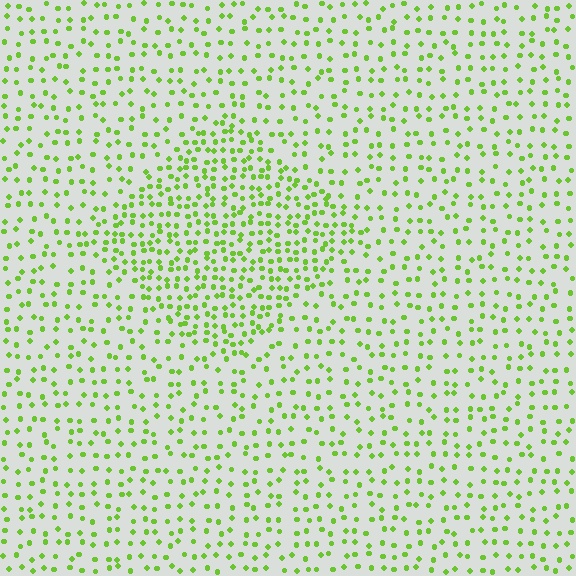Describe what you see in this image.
The image contains small lime elements arranged at two different densities. A diamond-shaped region is visible where the elements are more densely packed than the surrounding area.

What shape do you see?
I see a diamond.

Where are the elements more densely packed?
The elements are more densely packed inside the diamond boundary.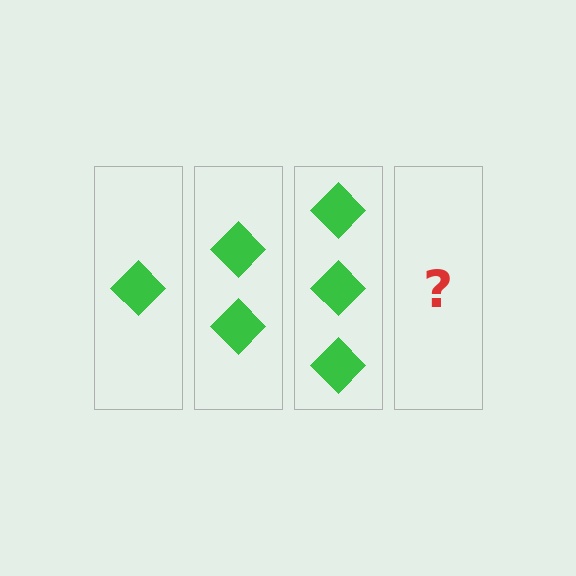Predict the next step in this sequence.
The next step is 4 diamonds.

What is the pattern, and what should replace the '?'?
The pattern is that each step adds one more diamond. The '?' should be 4 diamonds.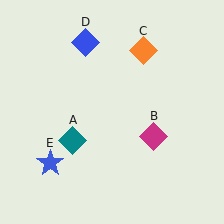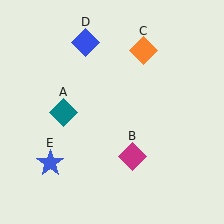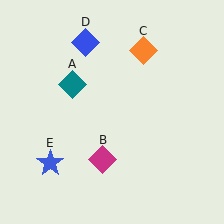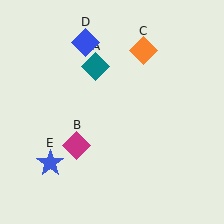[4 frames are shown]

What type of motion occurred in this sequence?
The teal diamond (object A), magenta diamond (object B) rotated clockwise around the center of the scene.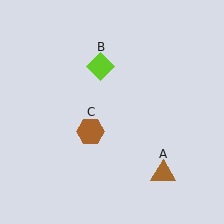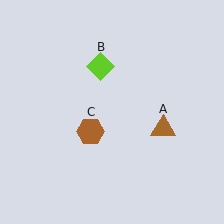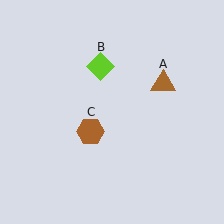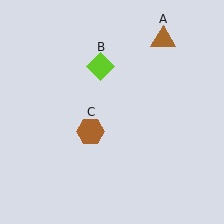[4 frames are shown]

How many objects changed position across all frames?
1 object changed position: brown triangle (object A).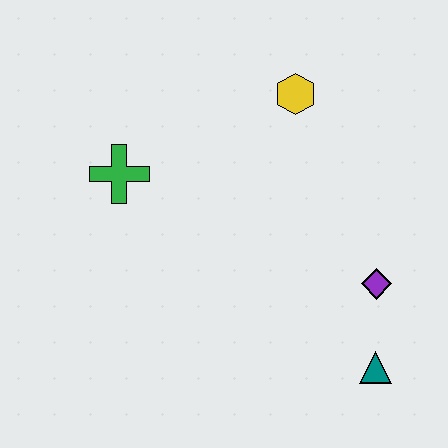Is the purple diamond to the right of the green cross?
Yes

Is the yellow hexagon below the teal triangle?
No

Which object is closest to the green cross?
The yellow hexagon is closest to the green cross.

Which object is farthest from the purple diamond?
The green cross is farthest from the purple diamond.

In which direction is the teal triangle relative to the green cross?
The teal triangle is to the right of the green cross.